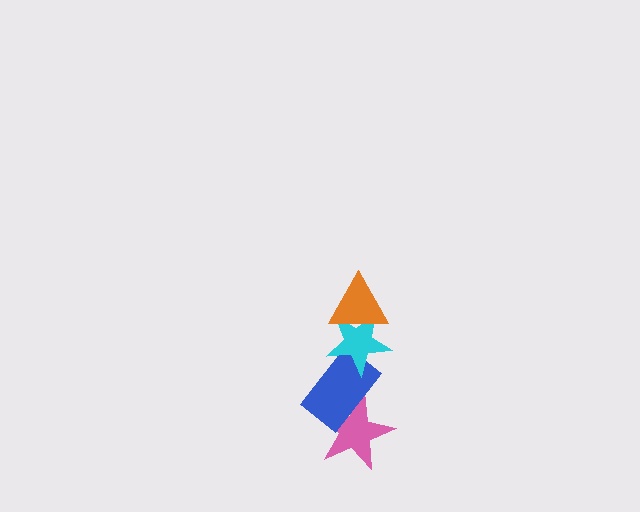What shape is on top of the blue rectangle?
The cyan star is on top of the blue rectangle.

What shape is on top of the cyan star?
The orange triangle is on top of the cyan star.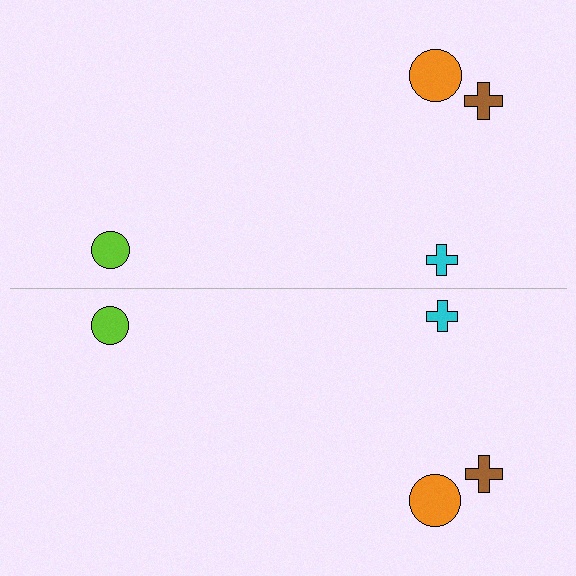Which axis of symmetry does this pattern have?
The pattern has a horizontal axis of symmetry running through the center of the image.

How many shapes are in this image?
There are 8 shapes in this image.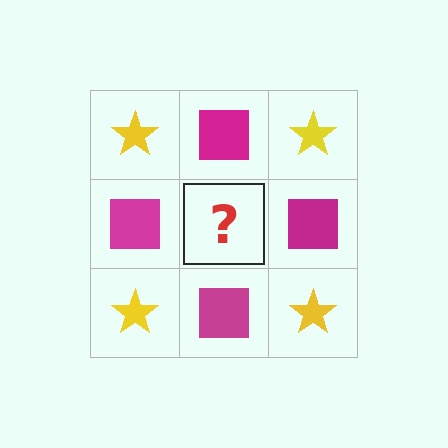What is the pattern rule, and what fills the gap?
The rule is that it alternates yellow star and magenta square in a checkerboard pattern. The gap should be filled with a yellow star.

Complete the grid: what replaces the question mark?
The question mark should be replaced with a yellow star.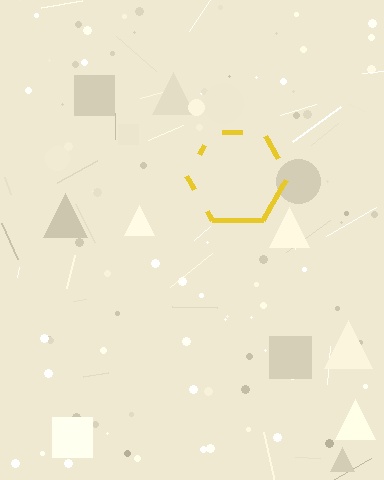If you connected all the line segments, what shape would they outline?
They would outline a hexagon.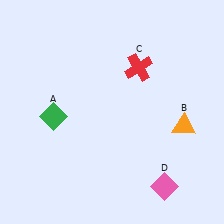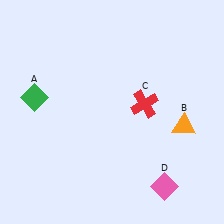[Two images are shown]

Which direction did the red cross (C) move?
The red cross (C) moved down.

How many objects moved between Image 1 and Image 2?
2 objects moved between the two images.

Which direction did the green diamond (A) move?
The green diamond (A) moved up.